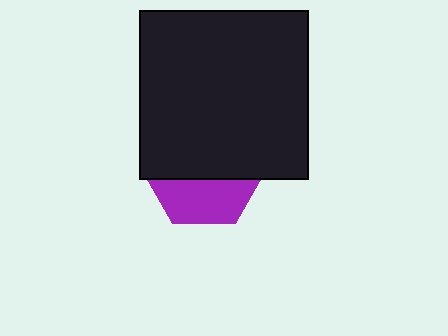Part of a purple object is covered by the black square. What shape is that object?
It is a hexagon.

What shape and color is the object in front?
The object in front is a black square.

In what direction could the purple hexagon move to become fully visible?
The purple hexagon could move down. That would shift it out from behind the black square entirely.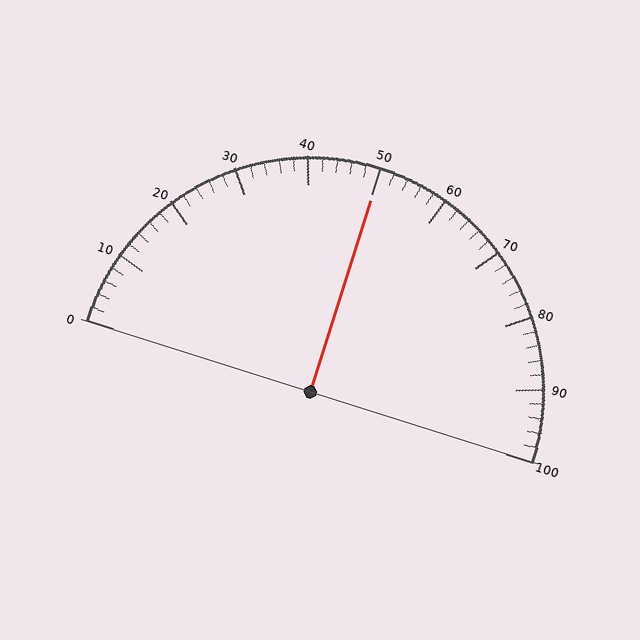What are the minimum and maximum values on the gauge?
The gauge ranges from 0 to 100.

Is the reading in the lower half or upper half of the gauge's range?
The reading is in the upper half of the range (0 to 100).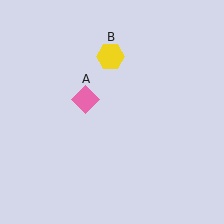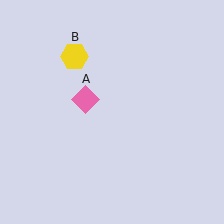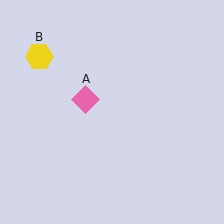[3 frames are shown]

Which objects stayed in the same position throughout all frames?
Pink diamond (object A) remained stationary.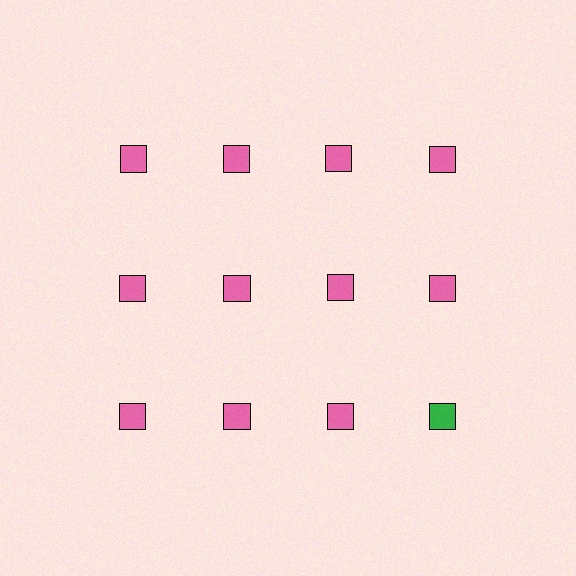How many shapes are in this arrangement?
There are 12 shapes arranged in a grid pattern.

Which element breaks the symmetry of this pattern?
The green square in the third row, second from right column breaks the symmetry. All other shapes are pink squares.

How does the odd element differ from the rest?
It has a different color: green instead of pink.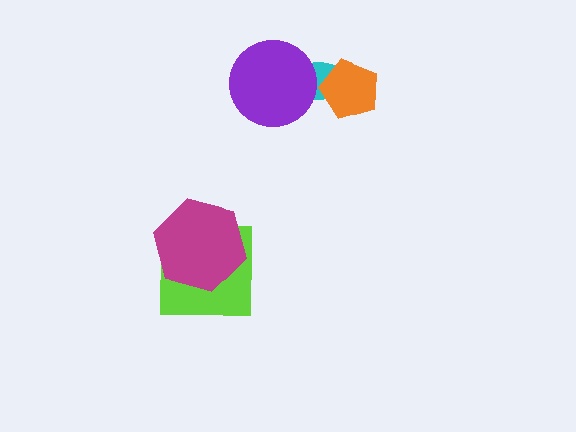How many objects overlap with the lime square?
1 object overlaps with the lime square.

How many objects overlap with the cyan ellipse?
2 objects overlap with the cyan ellipse.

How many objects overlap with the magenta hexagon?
1 object overlaps with the magenta hexagon.